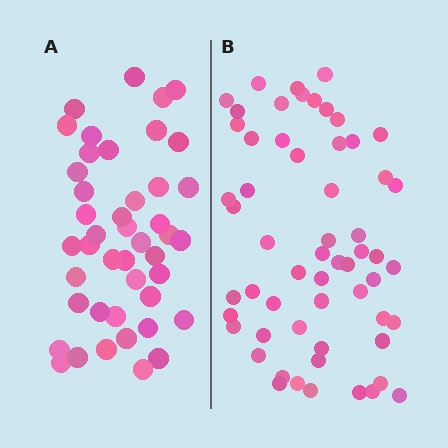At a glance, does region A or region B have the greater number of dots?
Region B (the right region) has more dots.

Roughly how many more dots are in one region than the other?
Region B has approximately 15 more dots than region A.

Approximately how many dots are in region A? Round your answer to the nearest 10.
About 40 dots. (The exact count is 44, which rounds to 40.)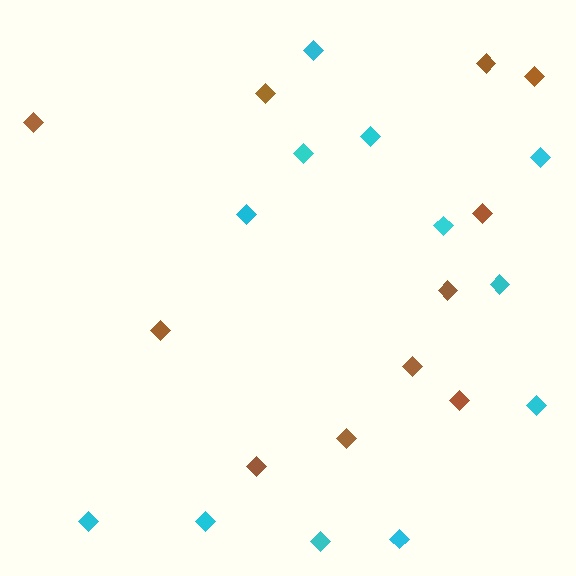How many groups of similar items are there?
There are 2 groups: one group of brown diamonds (11) and one group of cyan diamonds (12).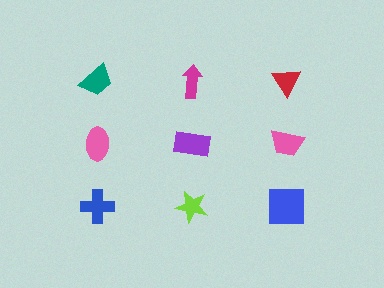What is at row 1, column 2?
A magenta arrow.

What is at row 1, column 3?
A red triangle.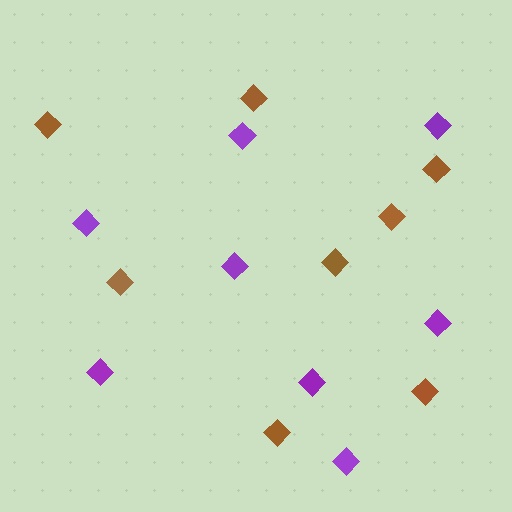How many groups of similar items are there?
There are 2 groups: one group of brown diamonds (8) and one group of purple diamonds (8).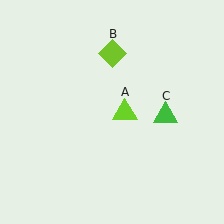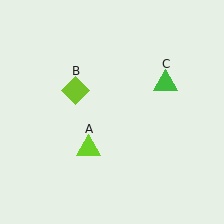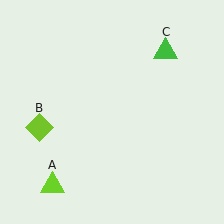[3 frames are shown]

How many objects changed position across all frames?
3 objects changed position: lime triangle (object A), lime diamond (object B), green triangle (object C).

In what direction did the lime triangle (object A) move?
The lime triangle (object A) moved down and to the left.